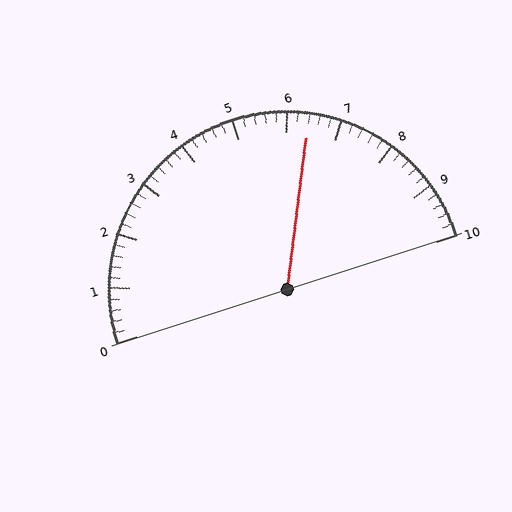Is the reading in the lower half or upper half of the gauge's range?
The reading is in the upper half of the range (0 to 10).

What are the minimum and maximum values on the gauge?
The gauge ranges from 0 to 10.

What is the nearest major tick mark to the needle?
The nearest major tick mark is 6.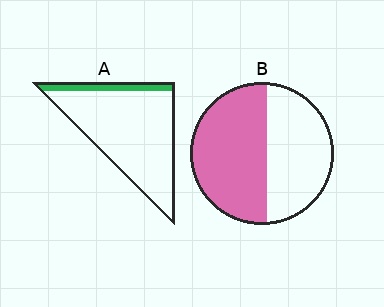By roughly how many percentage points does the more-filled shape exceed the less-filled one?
By roughly 40 percentage points (B over A).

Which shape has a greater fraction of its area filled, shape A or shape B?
Shape B.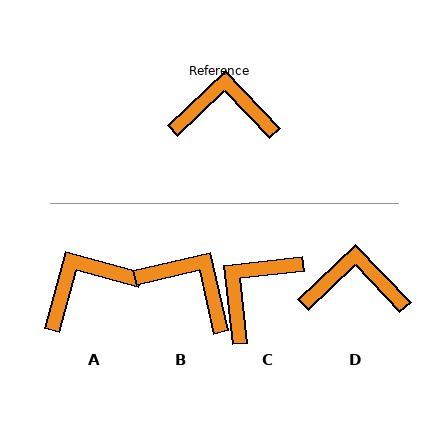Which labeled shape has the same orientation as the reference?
D.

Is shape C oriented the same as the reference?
No, it is off by about 53 degrees.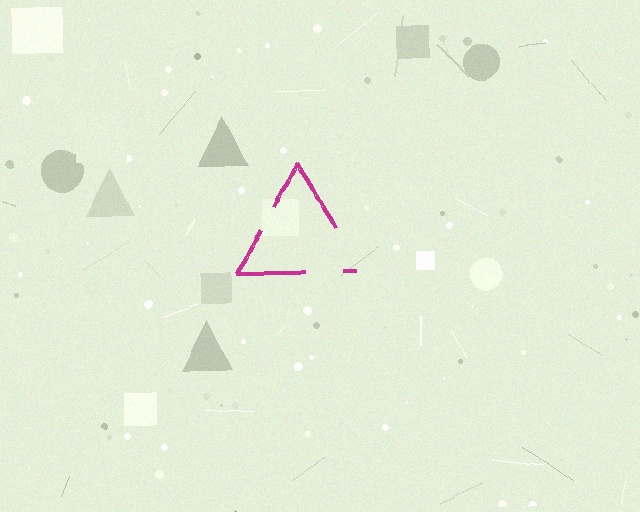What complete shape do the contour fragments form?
The contour fragments form a triangle.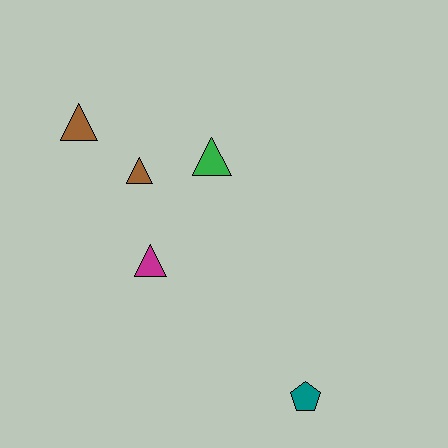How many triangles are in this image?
There are 4 triangles.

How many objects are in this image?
There are 5 objects.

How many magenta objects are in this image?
There is 1 magenta object.